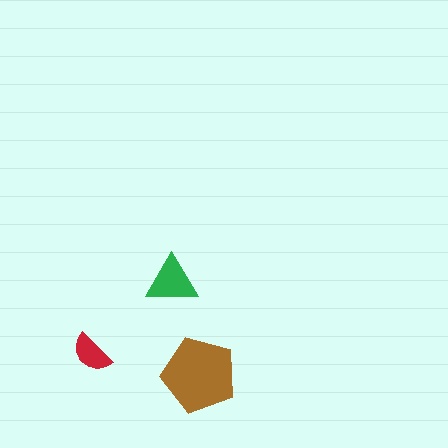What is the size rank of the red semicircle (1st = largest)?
3rd.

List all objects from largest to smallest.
The brown pentagon, the green triangle, the red semicircle.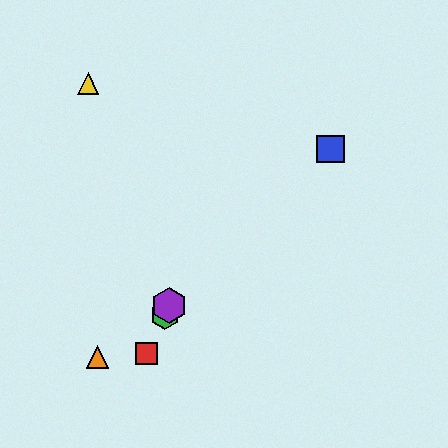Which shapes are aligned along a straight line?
The red square, the green hexagon, the purple hexagon are aligned along a straight line.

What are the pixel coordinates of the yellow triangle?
The yellow triangle is at (88, 84).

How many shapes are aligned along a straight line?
3 shapes (the red square, the green hexagon, the purple hexagon) are aligned along a straight line.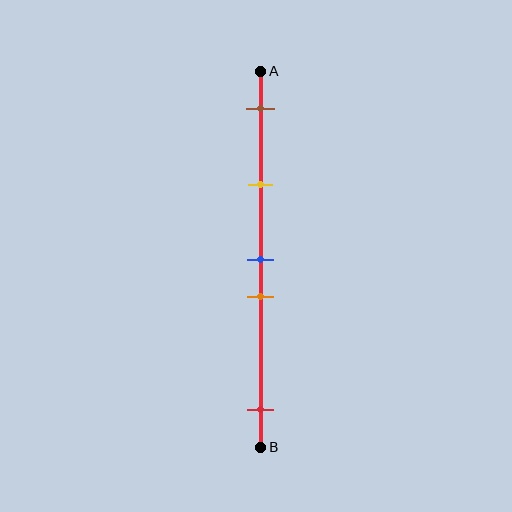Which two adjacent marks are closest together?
The blue and orange marks are the closest adjacent pair.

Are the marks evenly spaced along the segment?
No, the marks are not evenly spaced.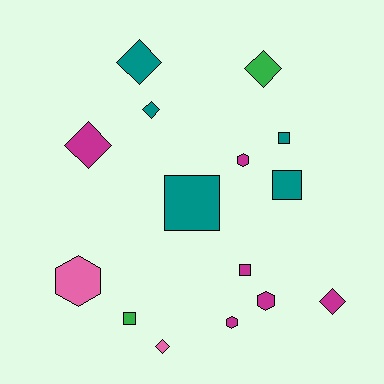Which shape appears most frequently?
Diamond, with 6 objects.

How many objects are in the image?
There are 15 objects.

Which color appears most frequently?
Magenta, with 6 objects.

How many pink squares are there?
There are no pink squares.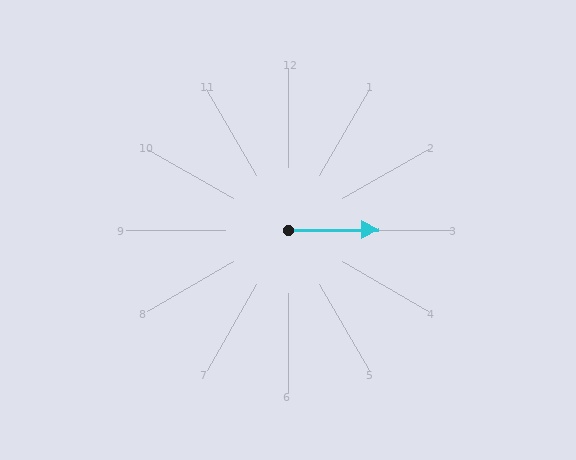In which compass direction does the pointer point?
East.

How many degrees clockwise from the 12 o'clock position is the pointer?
Approximately 90 degrees.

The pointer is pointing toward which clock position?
Roughly 3 o'clock.